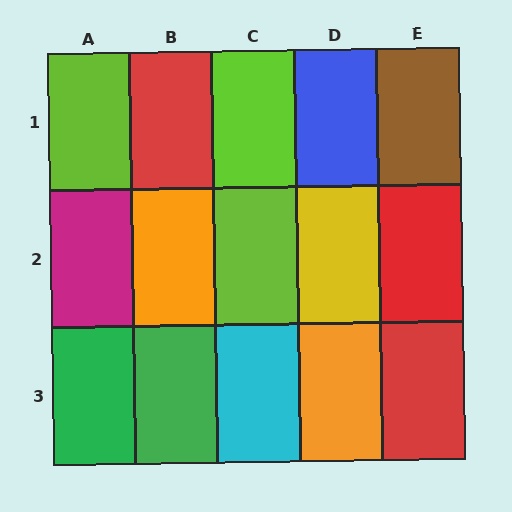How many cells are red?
3 cells are red.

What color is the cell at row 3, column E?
Red.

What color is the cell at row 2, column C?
Lime.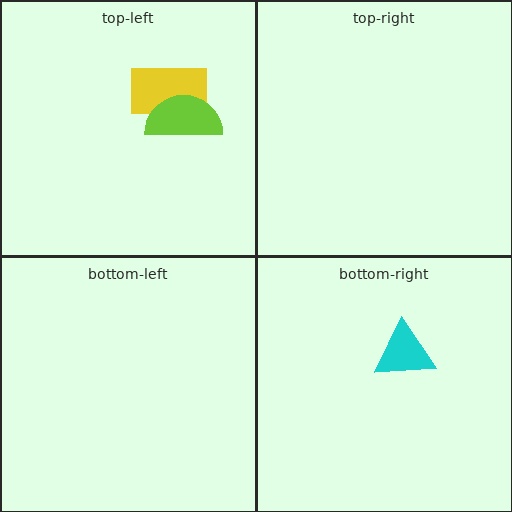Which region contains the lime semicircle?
The top-left region.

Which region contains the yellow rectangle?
The top-left region.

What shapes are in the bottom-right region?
The cyan triangle.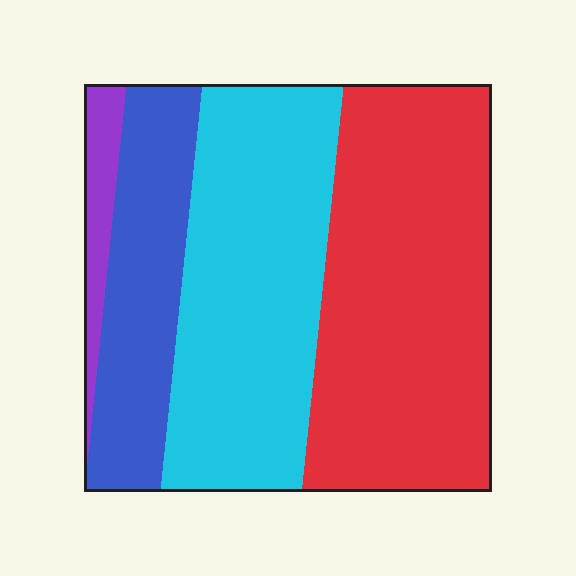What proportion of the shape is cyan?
Cyan covers about 35% of the shape.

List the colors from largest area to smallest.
From largest to smallest: red, cyan, blue, purple.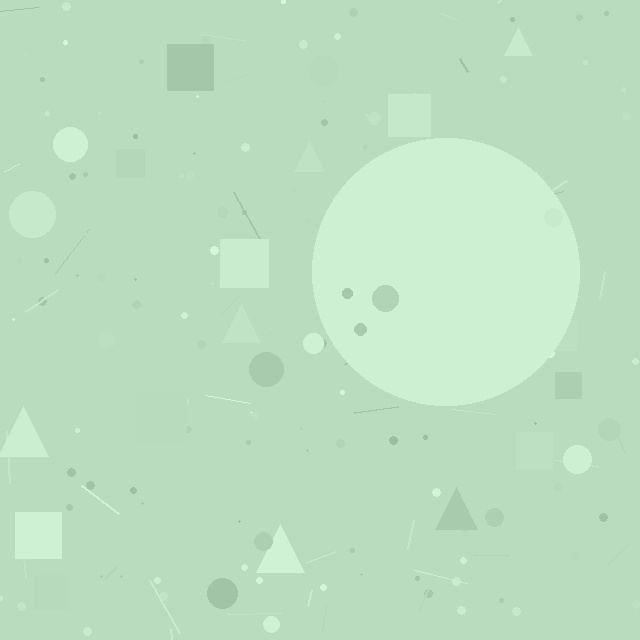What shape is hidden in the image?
A circle is hidden in the image.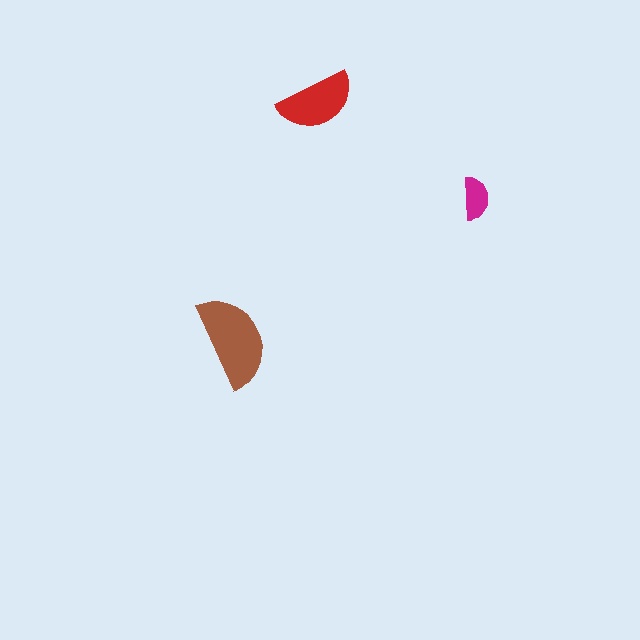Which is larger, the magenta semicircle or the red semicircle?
The red one.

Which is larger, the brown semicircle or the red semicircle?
The brown one.